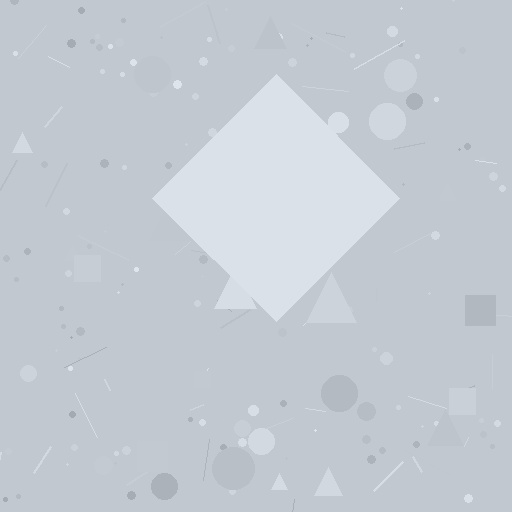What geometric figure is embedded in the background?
A diamond is embedded in the background.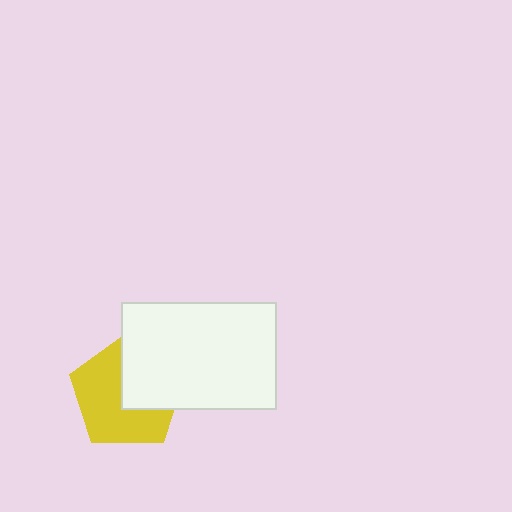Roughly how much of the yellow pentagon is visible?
About half of it is visible (roughly 61%).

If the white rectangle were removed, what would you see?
You would see the complete yellow pentagon.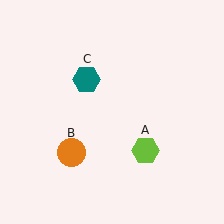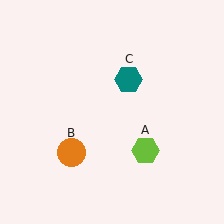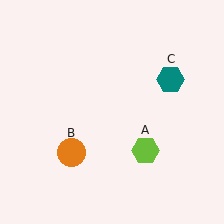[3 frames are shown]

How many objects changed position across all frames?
1 object changed position: teal hexagon (object C).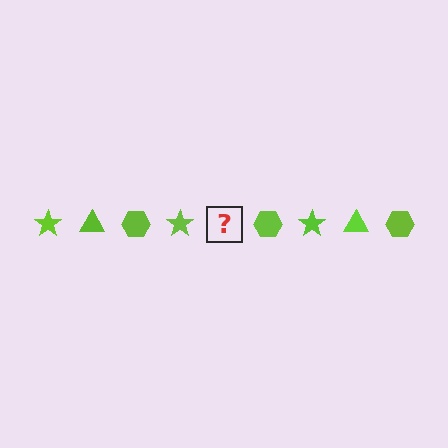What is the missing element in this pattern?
The missing element is a lime triangle.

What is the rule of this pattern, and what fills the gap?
The rule is that the pattern cycles through star, triangle, hexagon shapes in lime. The gap should be filled with a lime triangle.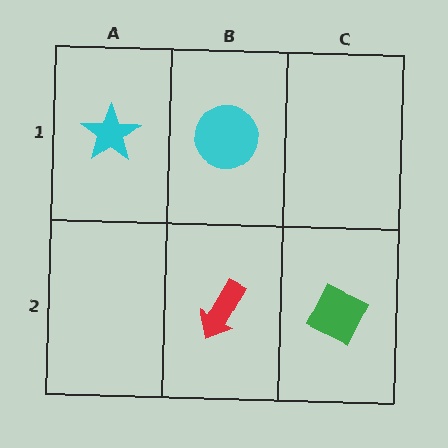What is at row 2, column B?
A red arrow.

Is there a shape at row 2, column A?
No, that cell is empty.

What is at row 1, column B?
A cyan circle.